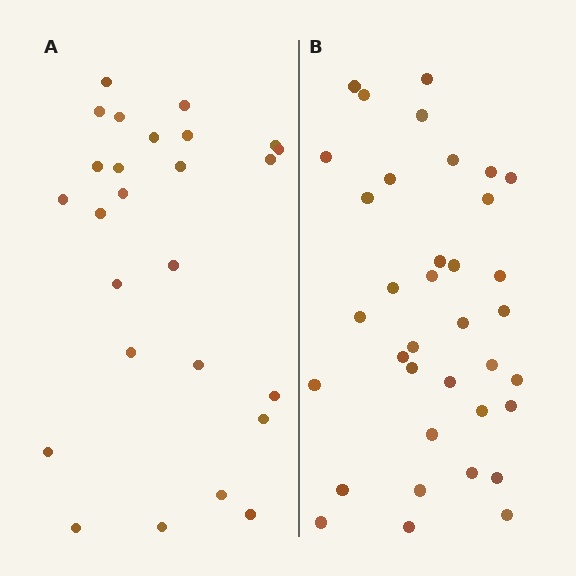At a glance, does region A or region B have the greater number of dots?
Region B (the right region) has more dots.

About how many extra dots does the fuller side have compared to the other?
Region B has roughly 10 or so more dots than region A.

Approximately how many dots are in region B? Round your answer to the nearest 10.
About 40 dots. (The exact count is 36, which rounds to 40.)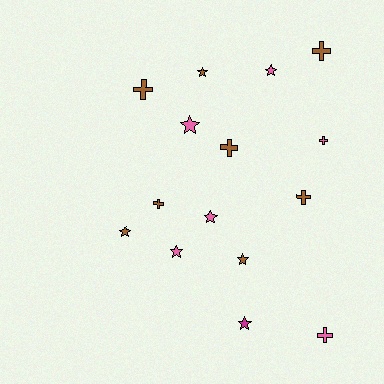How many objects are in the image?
There are 15 objects.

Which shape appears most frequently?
Star, with 8 objects.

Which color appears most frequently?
Brown, with 8 objects.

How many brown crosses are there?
There are 5 brown crosses.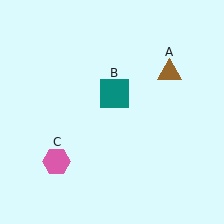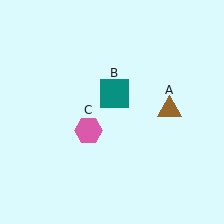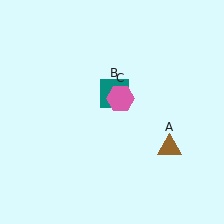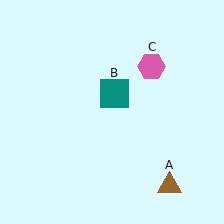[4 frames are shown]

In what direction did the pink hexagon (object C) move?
The pink hexagon (object C) moved up and to the right.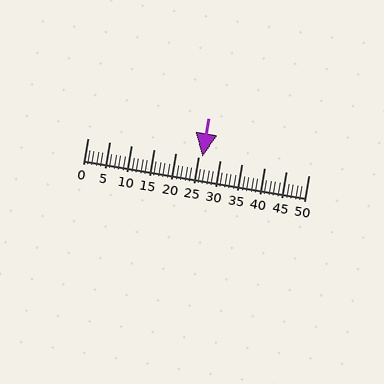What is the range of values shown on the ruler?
The ruler shows values from 0 to 50.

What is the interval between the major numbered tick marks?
The major tick marks are spaced 5 units apart.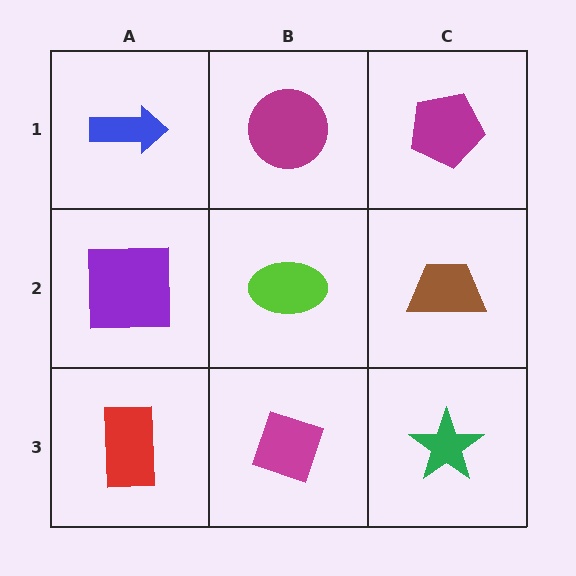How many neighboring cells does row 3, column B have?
3.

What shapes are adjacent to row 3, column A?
A purple square (row 2, column A), a magenta diamond (row 3, column B).